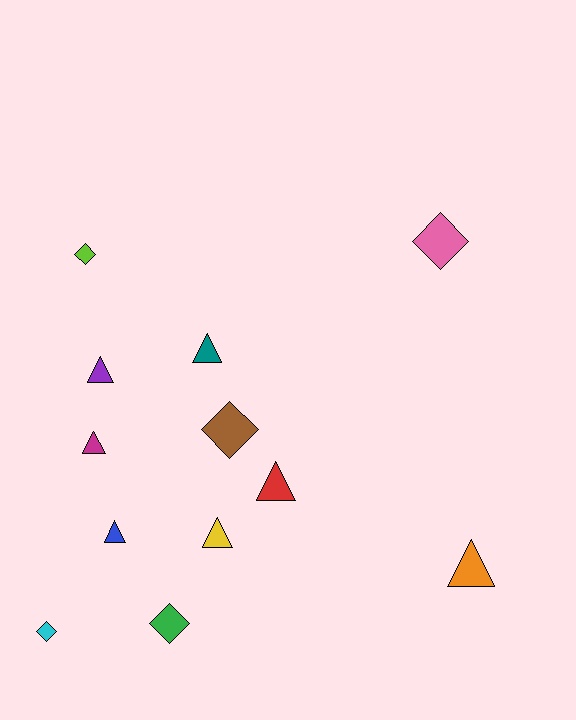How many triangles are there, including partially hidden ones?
There are 7 triangles.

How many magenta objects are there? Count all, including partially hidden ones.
There is 1 magenta object.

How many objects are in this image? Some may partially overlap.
There are 12 objects.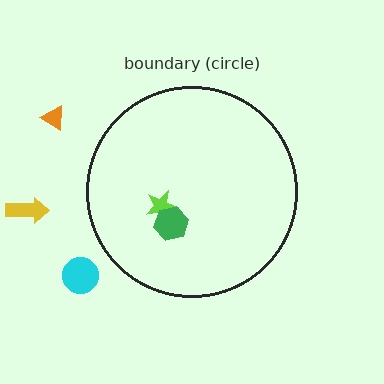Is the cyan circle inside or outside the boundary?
Outside.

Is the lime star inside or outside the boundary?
Inside.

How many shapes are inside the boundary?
2 inside, 3 outside.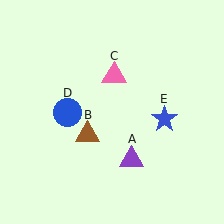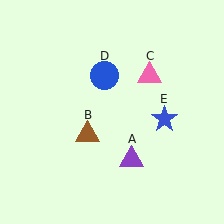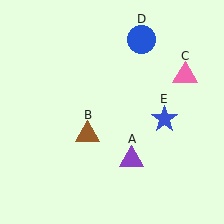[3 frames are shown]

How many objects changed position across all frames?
2 objects changed position: pink triangle (object C), blue circle (object D).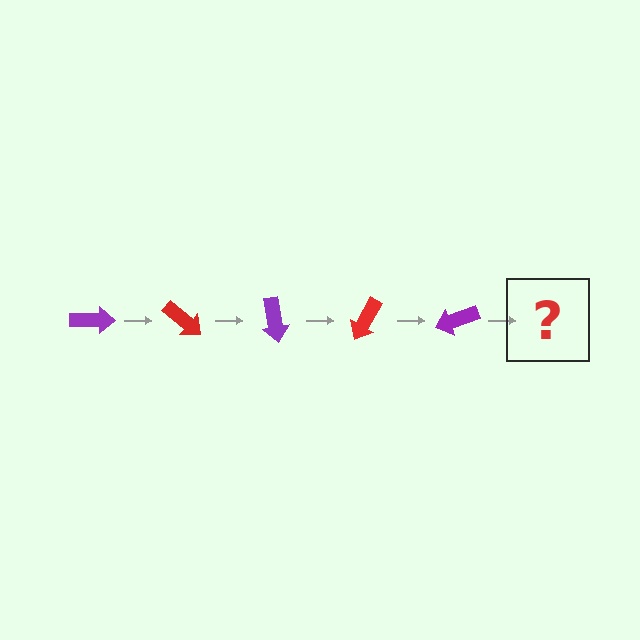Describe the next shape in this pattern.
It should be a red arrow, rotated 200 degrees from the start.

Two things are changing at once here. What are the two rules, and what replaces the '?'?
The two rules are that it rotates 40 degrees each step and the color cycles through purple and red. The '?' should be a red arrow, rotated 200 degrees from the start.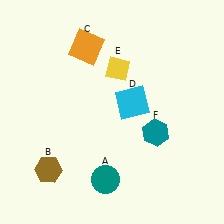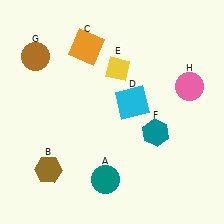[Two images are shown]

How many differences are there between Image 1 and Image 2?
There are 2 differences between the two images.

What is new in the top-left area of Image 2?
A brown circle (G) was added in the top-left area of Image 2.